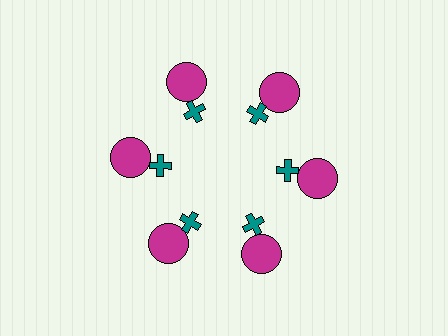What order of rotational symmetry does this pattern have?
This pattern has 6-fold rotational symmetry.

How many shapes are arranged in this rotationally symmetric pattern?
There are 12 shapes, arranged in 6 groups of 2.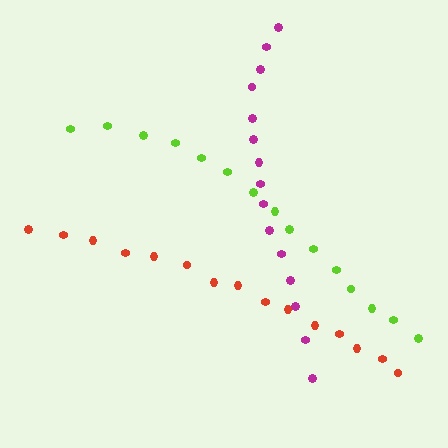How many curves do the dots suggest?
There are 3 distinct paths.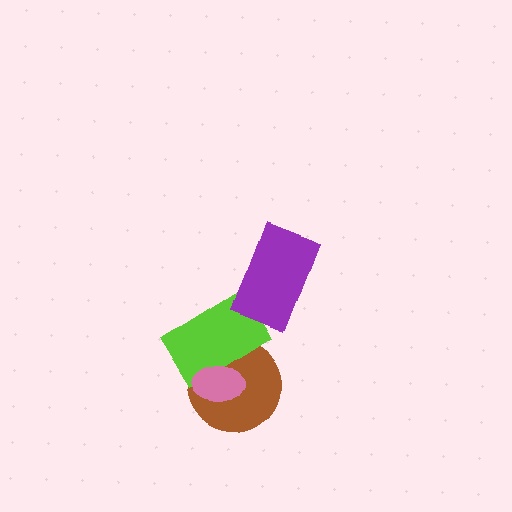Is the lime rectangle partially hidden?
Yes, it is partially covered by another shape.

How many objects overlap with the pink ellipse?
2 objects overlap with the pink ellipse.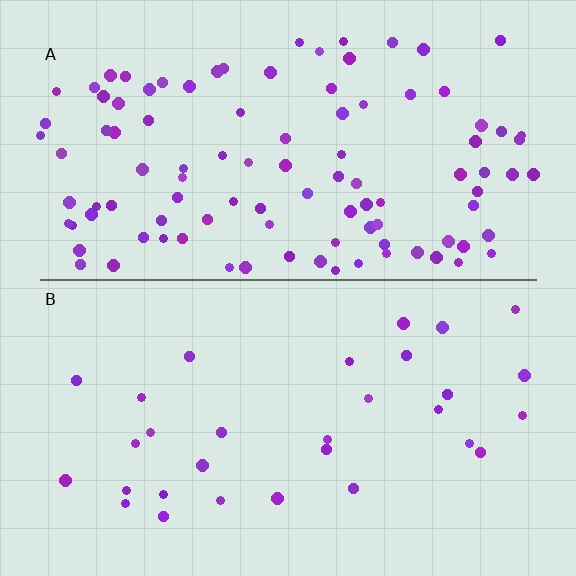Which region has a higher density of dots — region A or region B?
A (the top).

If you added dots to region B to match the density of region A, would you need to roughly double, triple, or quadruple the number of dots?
Approximately triple.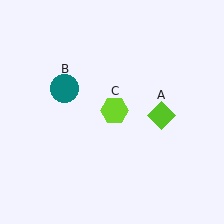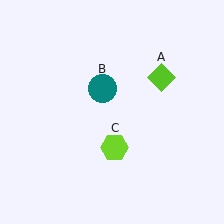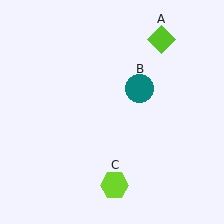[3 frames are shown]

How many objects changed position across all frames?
3 objects changed position: lime diamond (object A), teal circle (object B), lime hexagon (object C).